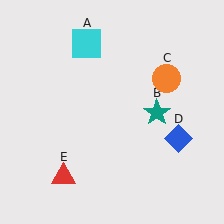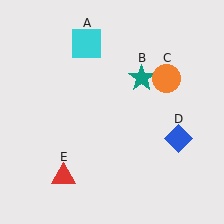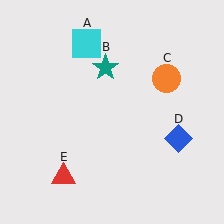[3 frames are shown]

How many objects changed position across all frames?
1 object changed position: teal star (object B).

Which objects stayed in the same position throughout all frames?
Cyan square (object A) and orange circle (object C) and blue diamond (object D) and red triangle (object E) remained stationary.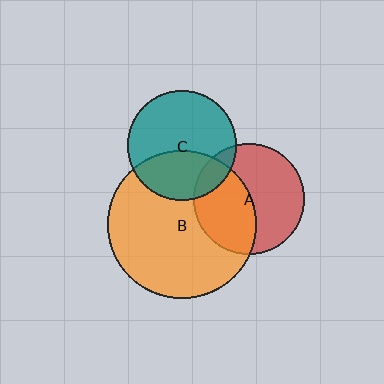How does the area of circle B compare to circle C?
Approximately 1.8 times.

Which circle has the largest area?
Circle B (orange).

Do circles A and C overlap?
Yes.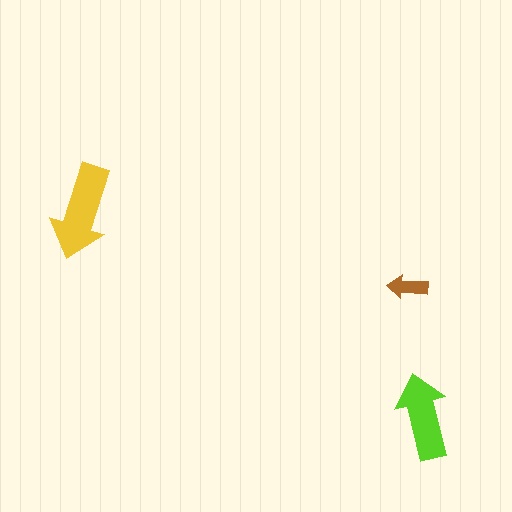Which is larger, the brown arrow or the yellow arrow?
The yellow one.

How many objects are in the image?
There are 3 objects in the image.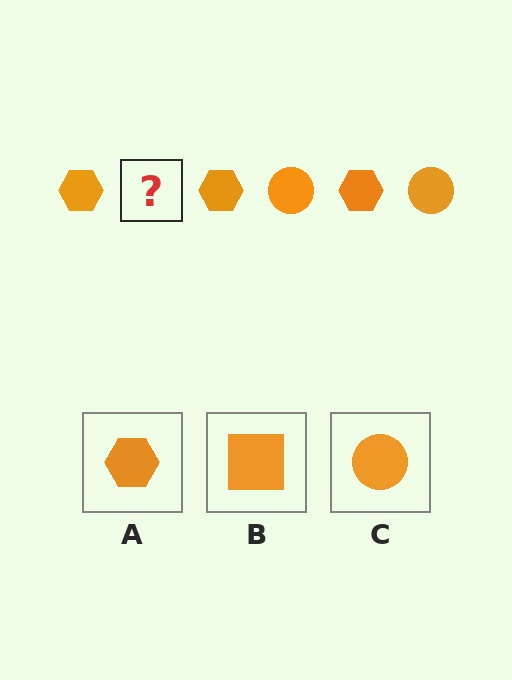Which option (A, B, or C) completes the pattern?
C.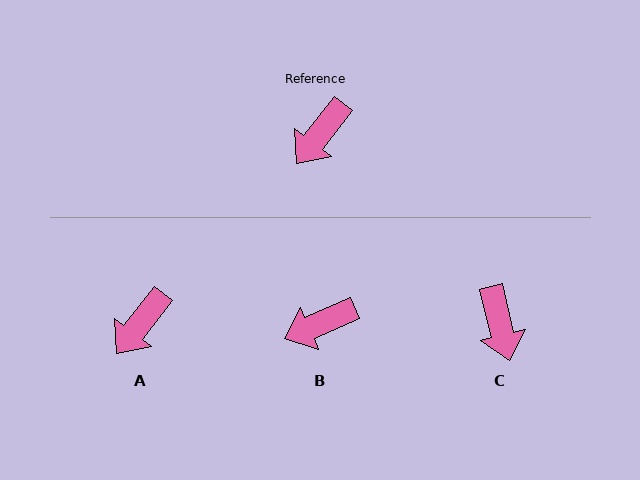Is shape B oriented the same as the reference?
No, it is off by about 29 degrees.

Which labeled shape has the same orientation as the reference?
A.